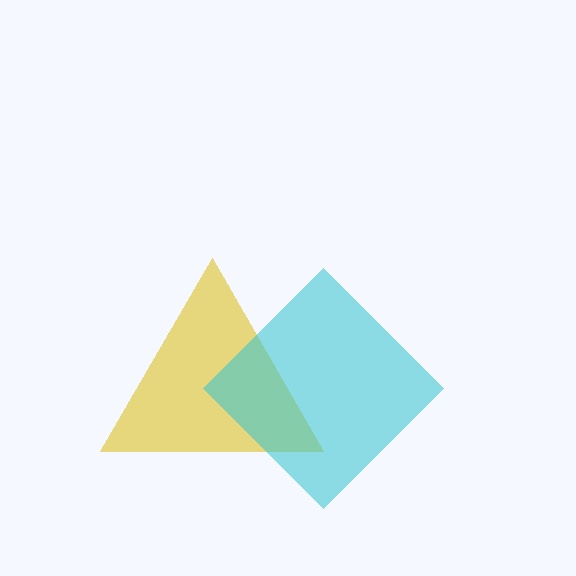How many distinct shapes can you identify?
There are 2 distinct shapes: a yellow triangle, a cyan diamond.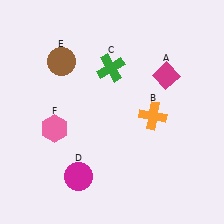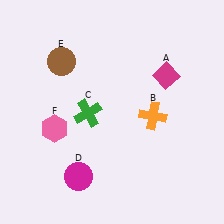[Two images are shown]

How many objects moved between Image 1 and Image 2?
1 object moved between the two images.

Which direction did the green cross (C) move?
The green cross (C) moved down.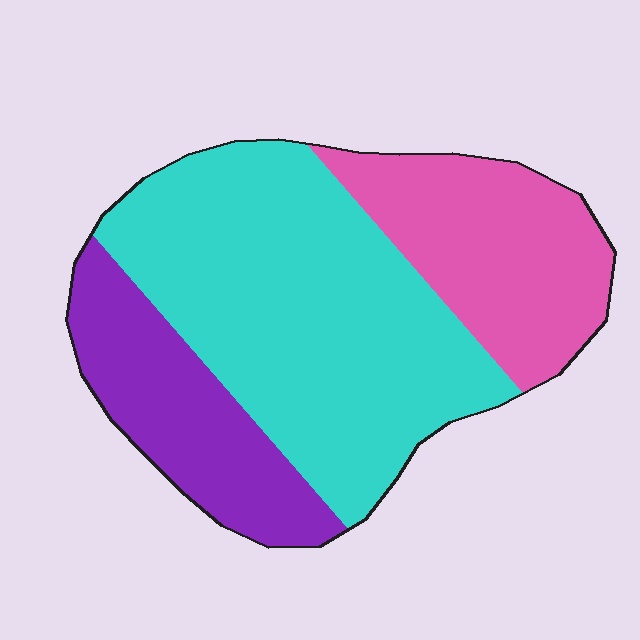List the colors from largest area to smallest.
From largest to smallest: cyan, pink, purple.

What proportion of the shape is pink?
Pink covers roughly 25% of the shape.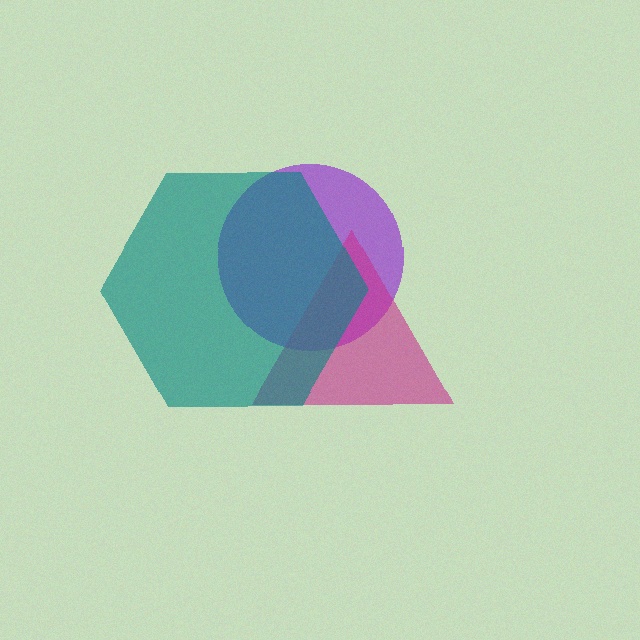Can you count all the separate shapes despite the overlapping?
Yes, there are 3 separate shapes.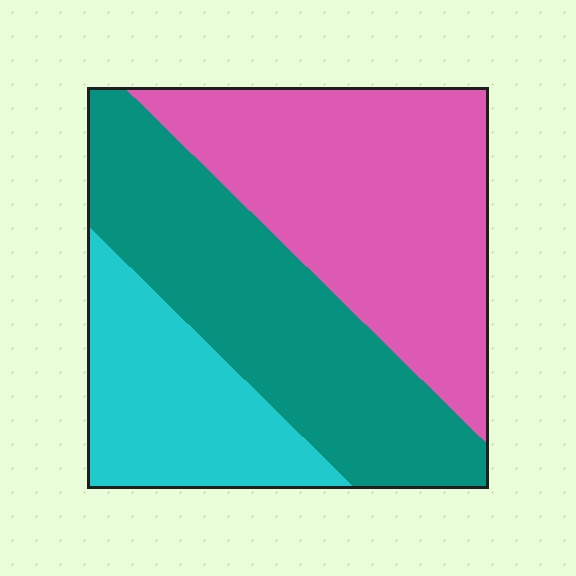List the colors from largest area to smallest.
From largest to smallest: pink, teal, cyan.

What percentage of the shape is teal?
Teal takes up about three eighths (3/8) of the shape.